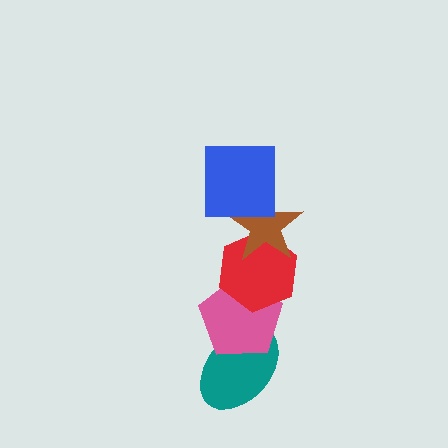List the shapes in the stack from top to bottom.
From top to bottom: the blue square, the brown star, the red hexagon, the pink pentagon, the teal ellipse.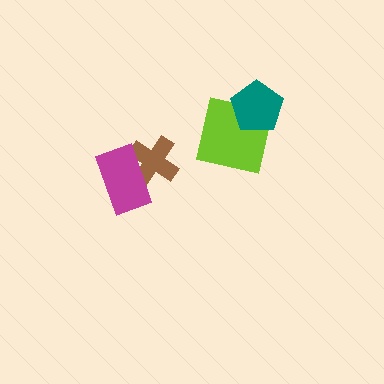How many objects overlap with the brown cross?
1 object overlaps with the brown cross.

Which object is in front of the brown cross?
The magenta rectangle is in front of the brown cross.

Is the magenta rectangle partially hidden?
No, no other shape covers it.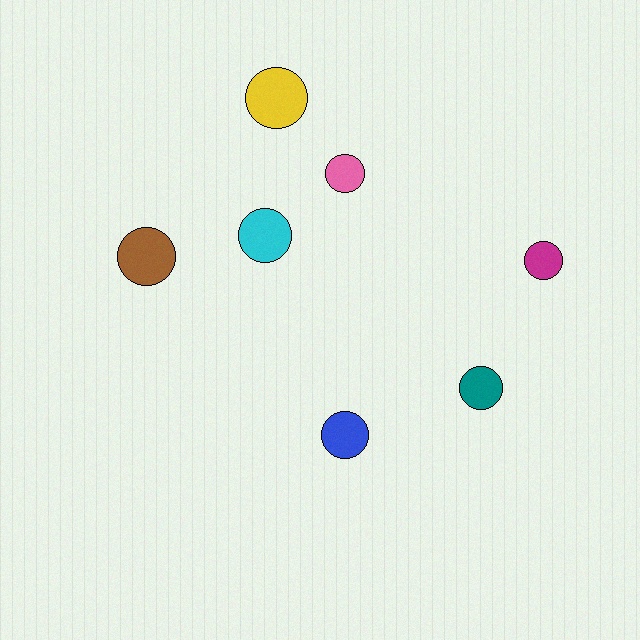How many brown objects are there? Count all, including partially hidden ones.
There is 1 brown object.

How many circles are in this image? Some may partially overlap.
There are 7 circles.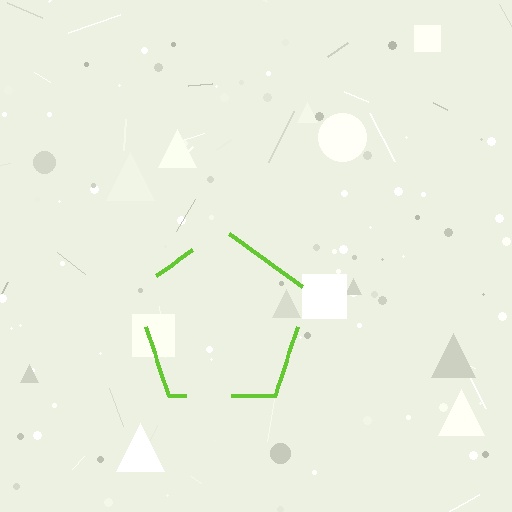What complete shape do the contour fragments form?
The contour fragments form a pentagon.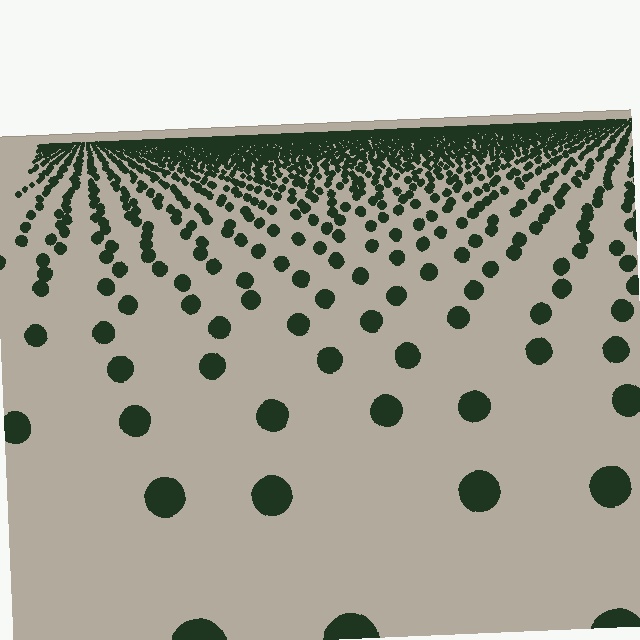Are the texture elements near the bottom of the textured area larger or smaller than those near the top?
Larger. Near the bottom, elements are closer to the viewer and appear at a bigger on-screen size.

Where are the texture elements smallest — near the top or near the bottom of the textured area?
Near the top.